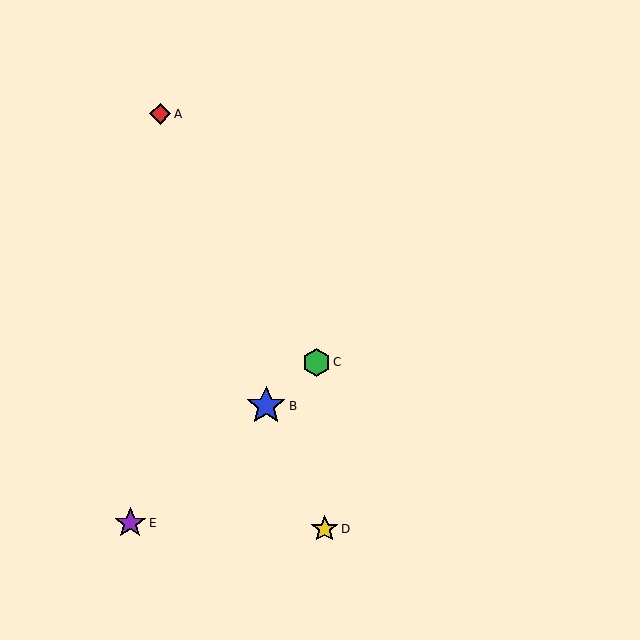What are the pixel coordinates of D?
Object D is at (325, 529).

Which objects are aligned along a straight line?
Objects B, C, E are aligned along a straight line.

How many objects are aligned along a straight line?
3 objects (B, C, E) are aligned along a straight line.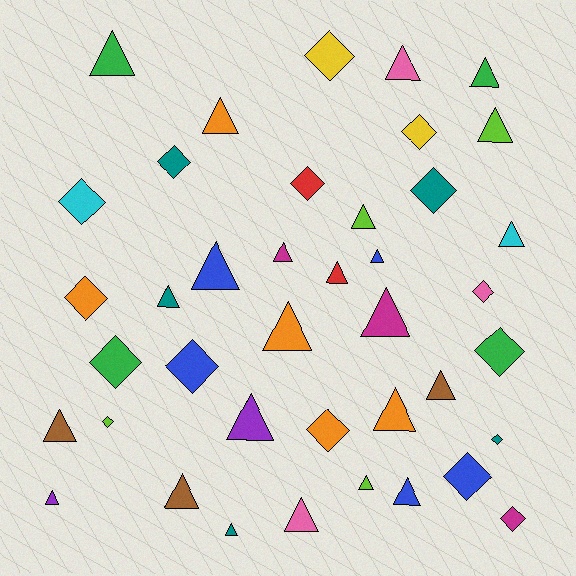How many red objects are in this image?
There are 2 red objects.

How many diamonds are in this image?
There are 16 diamonds.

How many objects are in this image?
There are 40 objects.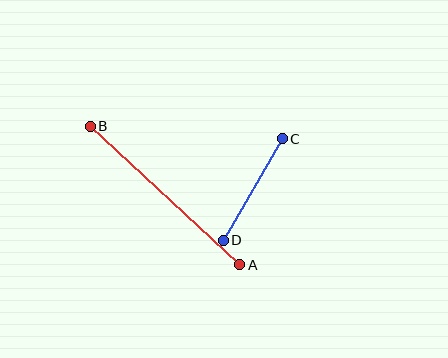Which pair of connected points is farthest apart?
Points A and B are farthest apart.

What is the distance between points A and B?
The distance is approximately 203 pixels.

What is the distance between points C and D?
The distance is approximately 117 pixels.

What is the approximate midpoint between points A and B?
The midpoint is at approximately (165, 196) pixels.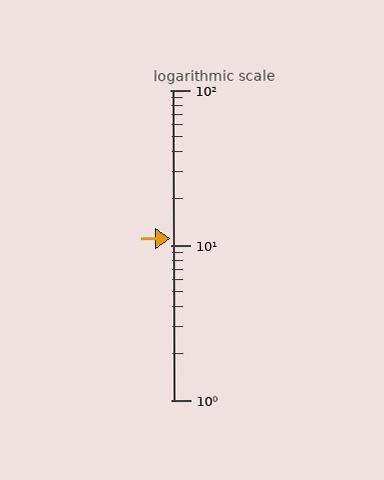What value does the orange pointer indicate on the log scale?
The pointer indicates approximately 11.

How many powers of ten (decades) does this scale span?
The scale spans 2 decades, from 1 to 100.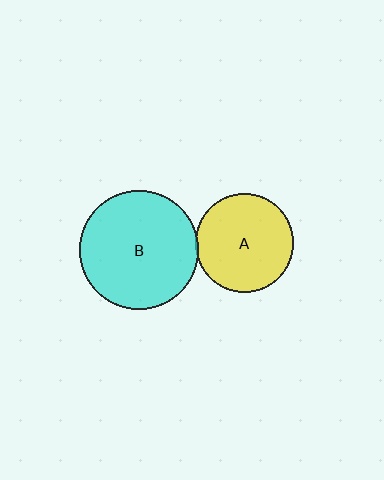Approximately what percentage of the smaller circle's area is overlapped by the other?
Approximately 5%.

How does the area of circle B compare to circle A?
Approximately 1.5 times.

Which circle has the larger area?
Circle B (cyan).